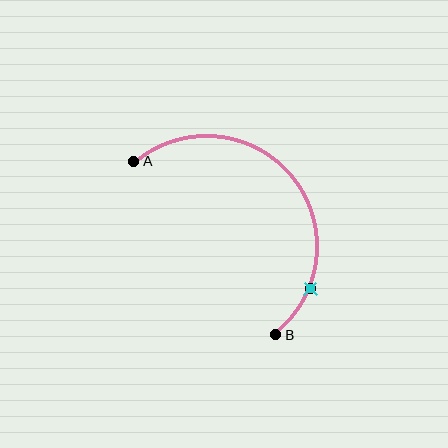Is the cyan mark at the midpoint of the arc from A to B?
No. The cyan mark lies on the arc but is closer to endpoint B. The arc midpoint would be at the point on the curve equidistant along the arc from both A and B.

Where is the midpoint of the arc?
The arc midpoint is the point on the curve farthest from the straight line joining A and B. It sits above and to the right of that line.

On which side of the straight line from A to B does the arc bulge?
The arc bulges above and to the right of the straight line connecting A and B.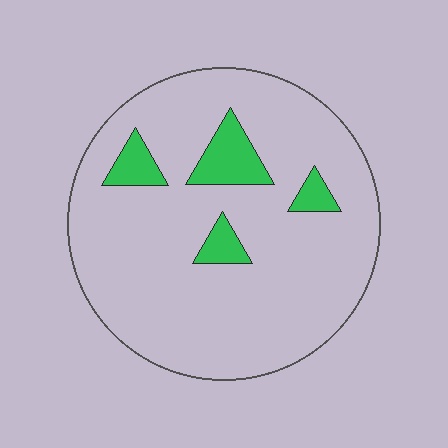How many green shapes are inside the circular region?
4.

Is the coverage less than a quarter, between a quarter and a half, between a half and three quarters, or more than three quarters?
Less than a quarter.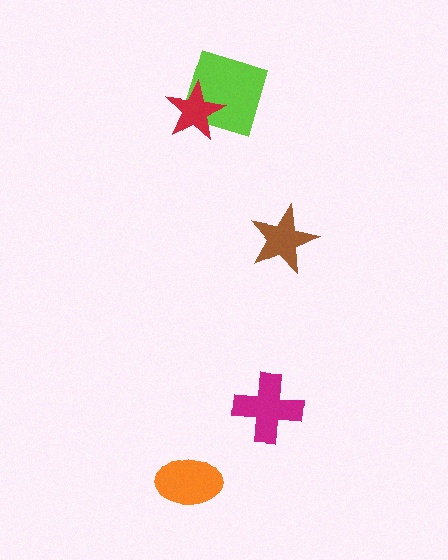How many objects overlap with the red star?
1 object overlaps with the red star.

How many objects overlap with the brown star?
0 objects overlap with the brown star.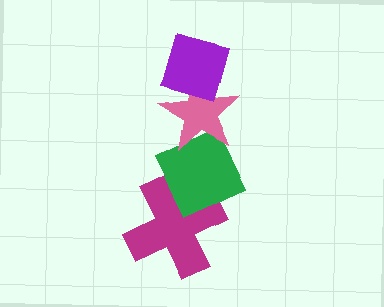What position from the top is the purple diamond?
The purple diamond is 1st from the top.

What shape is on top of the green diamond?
The pink star is on top of the green diamond.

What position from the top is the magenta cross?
The magenta cross is 4th from the top.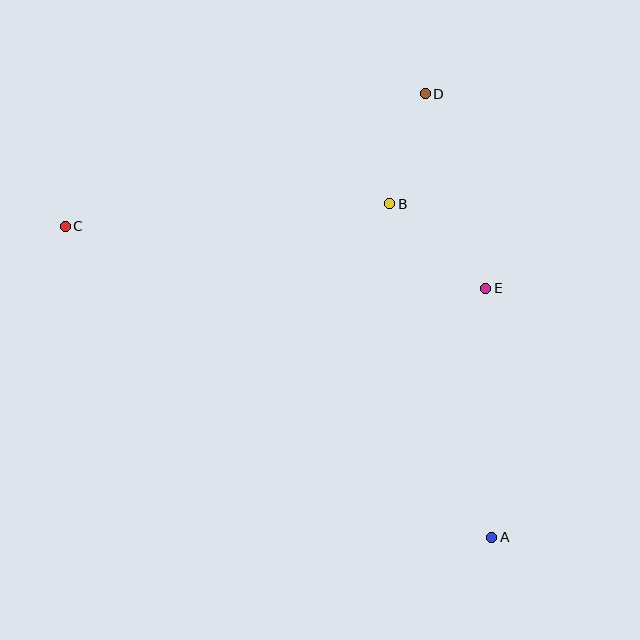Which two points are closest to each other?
Points B and D are closest to each other.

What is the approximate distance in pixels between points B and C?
The distance between B and C is approximately 325 pixels.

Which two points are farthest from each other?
Points A and C are farthest from each other.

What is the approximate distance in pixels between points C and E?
The distance between C and E is approximately 425 pixels.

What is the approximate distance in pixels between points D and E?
The distance between D and E is approximately 204 pixels.